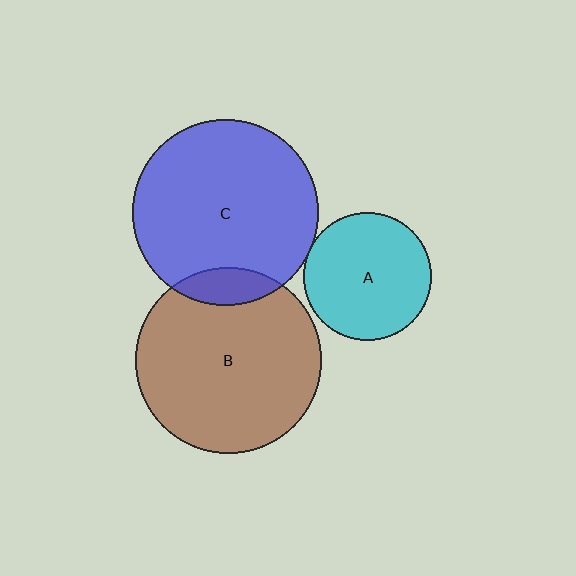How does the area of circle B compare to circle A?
Approximately 2.1 times.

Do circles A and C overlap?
Yes.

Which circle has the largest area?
Circle C (blue).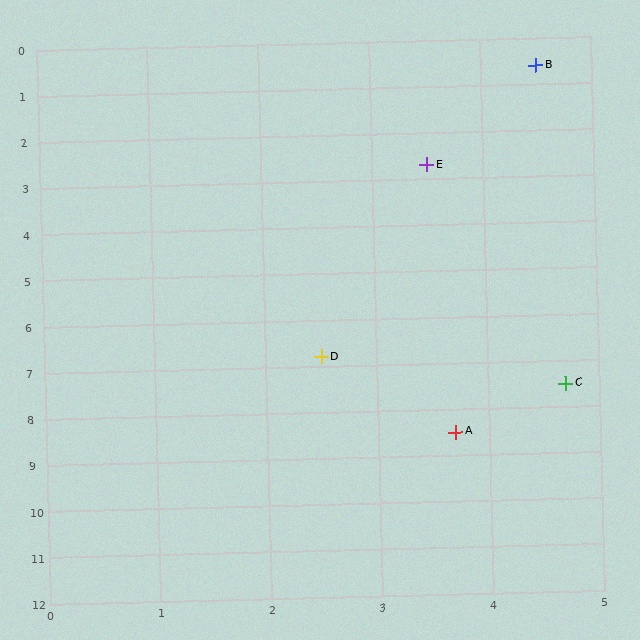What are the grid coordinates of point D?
Point D is at approximately (2.5, 6.8).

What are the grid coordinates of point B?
Point B is at approximately (4.5, 0.6).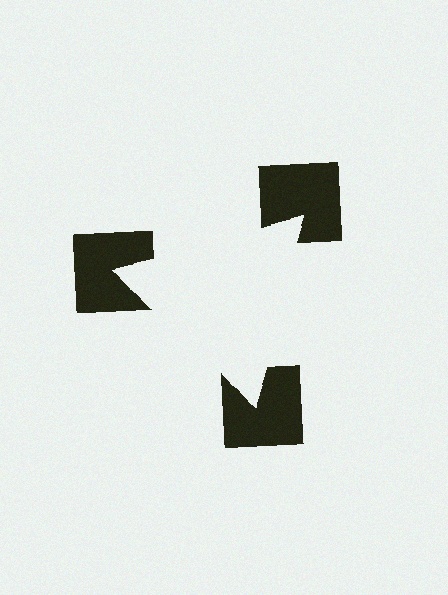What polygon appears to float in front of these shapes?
An illusory triangle — its edges are inferred from the aligned wedge cuts in the notched squares, not physically drawn.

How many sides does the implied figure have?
3 sides.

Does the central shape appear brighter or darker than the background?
It typically appears slightly brighter than the background, even though no actual brightness change is drawn.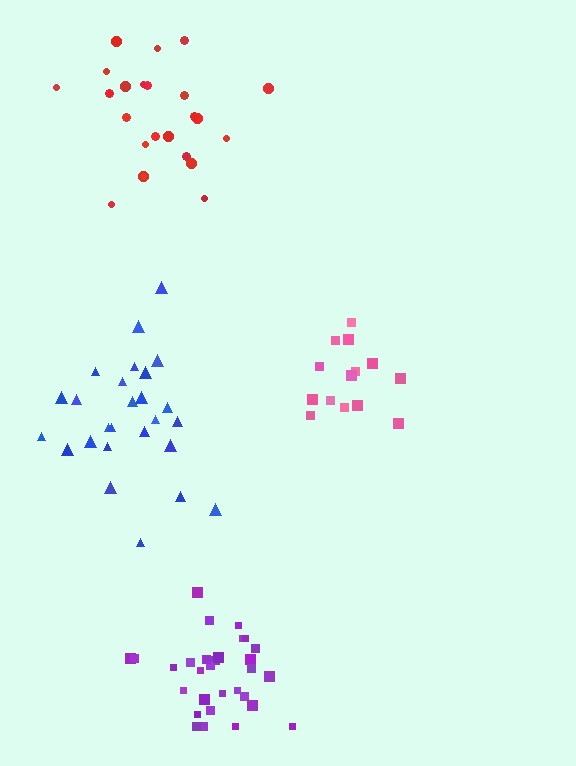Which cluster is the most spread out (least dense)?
Blue.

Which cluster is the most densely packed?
Purple.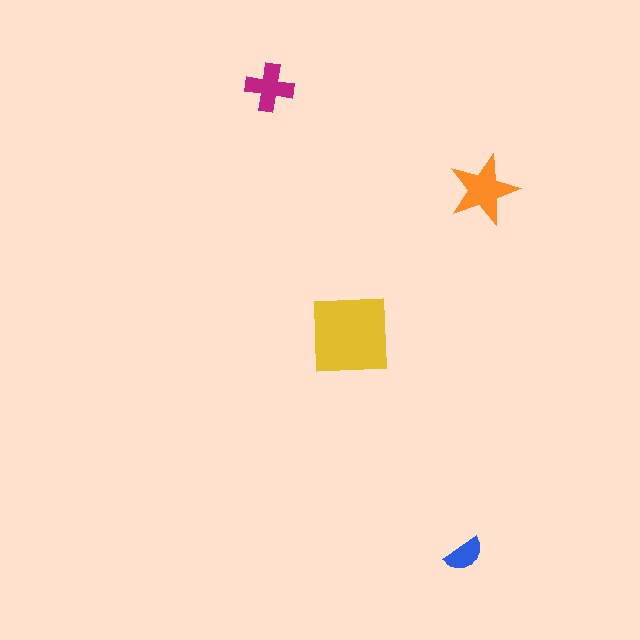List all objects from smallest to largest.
The blue semicircle, the magenta cross, the orange star, the yellow square.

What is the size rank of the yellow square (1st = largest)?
1st.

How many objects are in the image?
There are 4 objects in the image.